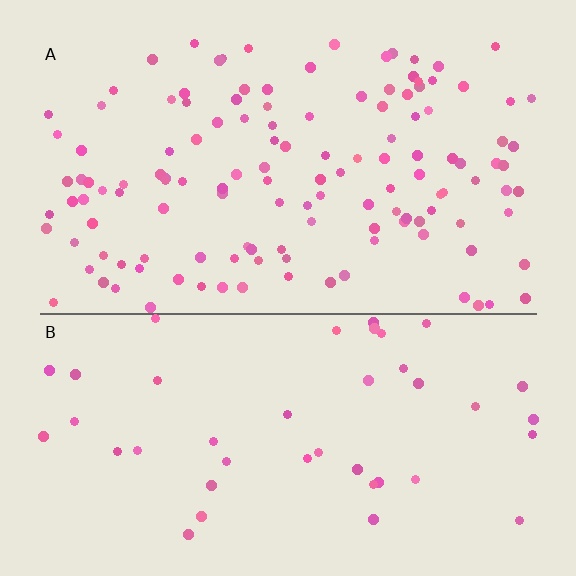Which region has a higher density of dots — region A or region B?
A (the top).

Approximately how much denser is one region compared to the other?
Approximately 3.1× — region A over region B.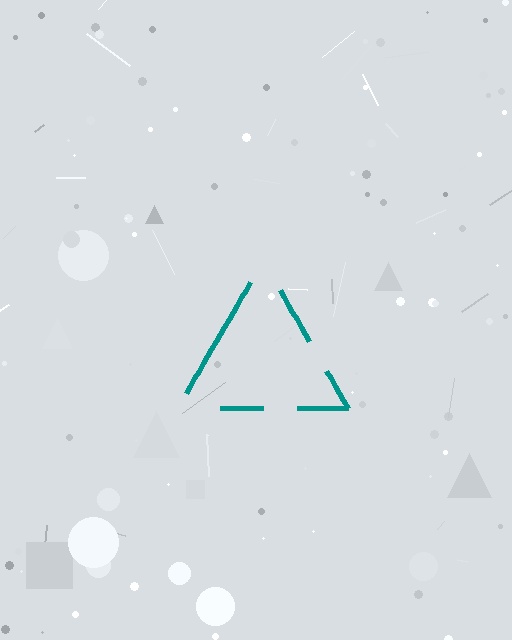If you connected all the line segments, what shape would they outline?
They would outline a triangle.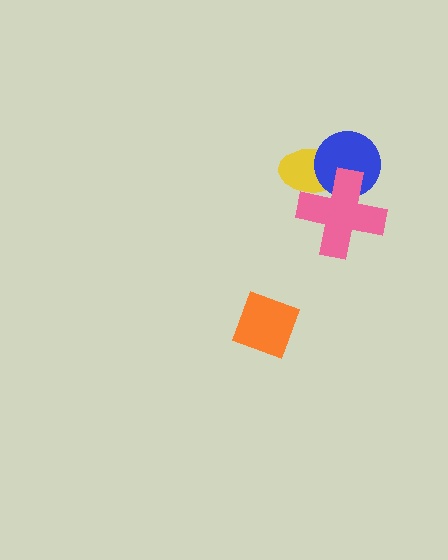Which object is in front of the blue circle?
The pink cross is in front of the blue circle.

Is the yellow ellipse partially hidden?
Yes, it is partially covered by another shape.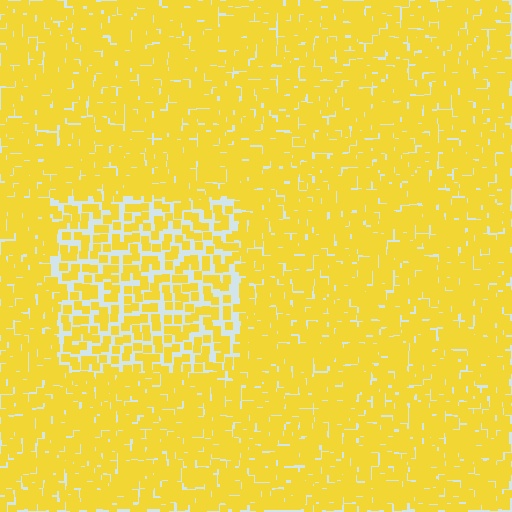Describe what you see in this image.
The image contains small yellow elements arranged at two different densities. A rectangle-shaped region is visible where the elements are less densely packed than the surrounding area.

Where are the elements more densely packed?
The elements are more densely packed outside the rectangle boundary.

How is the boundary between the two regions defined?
The boundary is defined by a change in element density (approximately 1.9x ratio). All elements are the same color, size, and shape.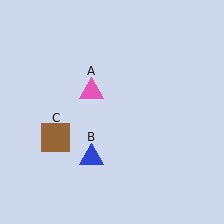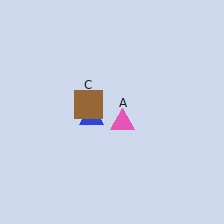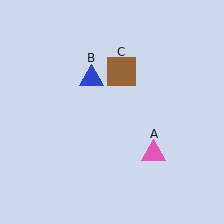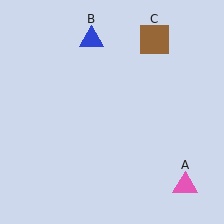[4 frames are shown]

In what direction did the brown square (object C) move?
The brown square (object C) moved up and to the right.